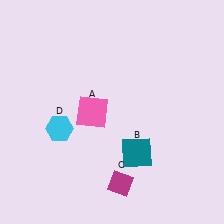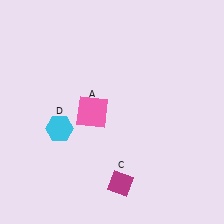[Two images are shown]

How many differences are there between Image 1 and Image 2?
There is 1 difference between the two images.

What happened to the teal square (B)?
The teal square (B) was removed in Image 2. It was in the bottom-right area of Image 1.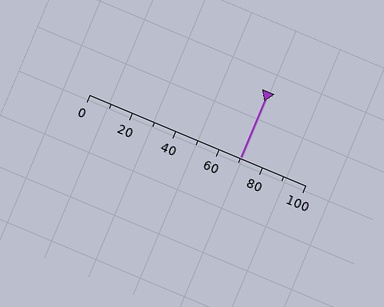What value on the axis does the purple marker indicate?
The marker indicates approximately 70.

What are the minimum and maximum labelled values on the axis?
The axis runs from 0 to 100.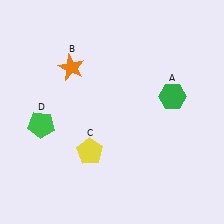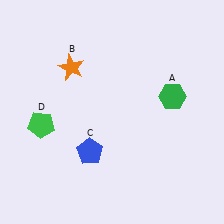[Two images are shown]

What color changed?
The pentagon (C) changed from yellow in Image 1 to blue in Image 2.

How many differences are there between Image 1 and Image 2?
There is 1 difference between the two images.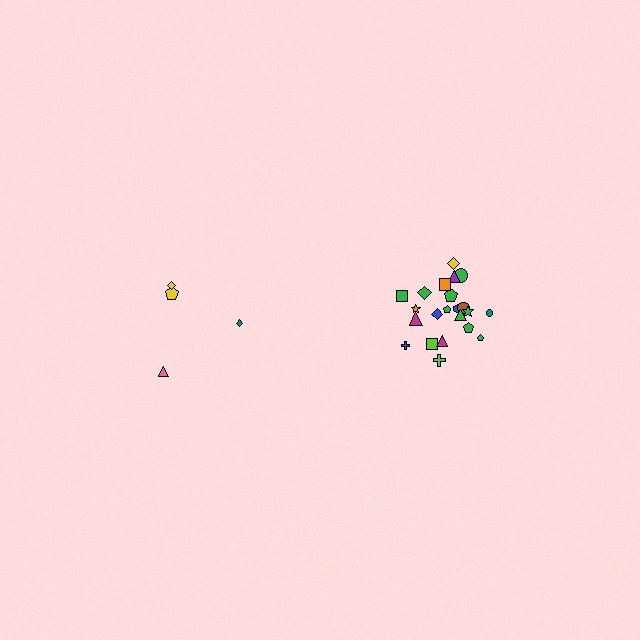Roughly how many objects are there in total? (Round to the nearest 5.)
Roughly 25 objects in total.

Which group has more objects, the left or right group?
The right group.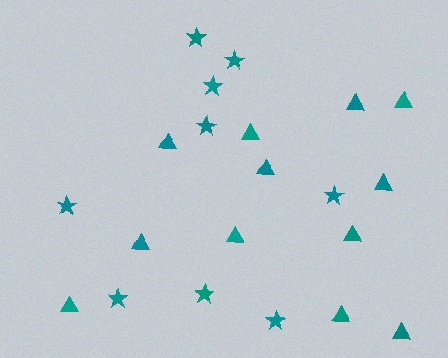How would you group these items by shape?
There are 2 groups: one group of triangles (12) and one group of stars (9).